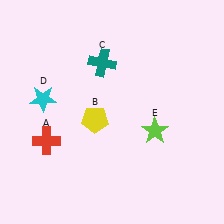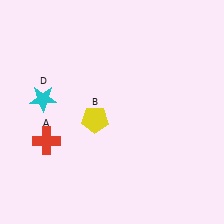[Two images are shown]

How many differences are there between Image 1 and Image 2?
There are 2 differences between the two images.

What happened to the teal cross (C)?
The teal cross (C) was removed in Image 2. It was in the top-left area of Image 1.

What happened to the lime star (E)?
The lime star (E) was removed in Image 2. It was in the bottom-right area of Image 1.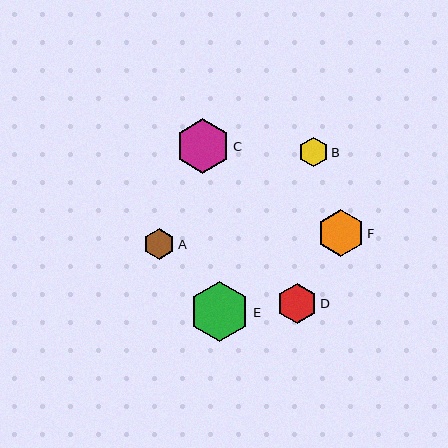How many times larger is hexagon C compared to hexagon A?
Hexagon C is approximately 1.7 times the size of hexagon A.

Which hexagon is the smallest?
Hexagon B is the smallest with a size of approximately 30 pixels.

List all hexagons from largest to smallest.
From largest to smallest: E, C, F, D, A, B.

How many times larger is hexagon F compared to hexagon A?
Hexagon F is approximately 1.5 times the size of hexagon A.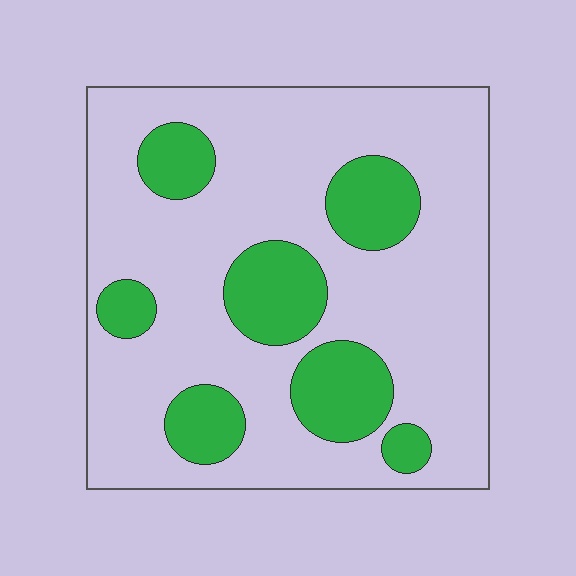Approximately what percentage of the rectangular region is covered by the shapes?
Approximately 25%.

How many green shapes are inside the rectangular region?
7.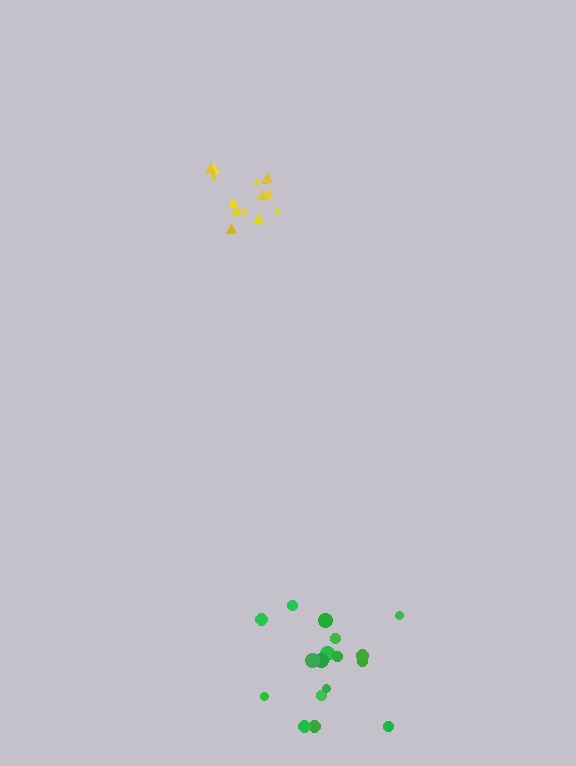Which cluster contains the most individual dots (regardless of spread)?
Green (17).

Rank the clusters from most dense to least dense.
yellow, green.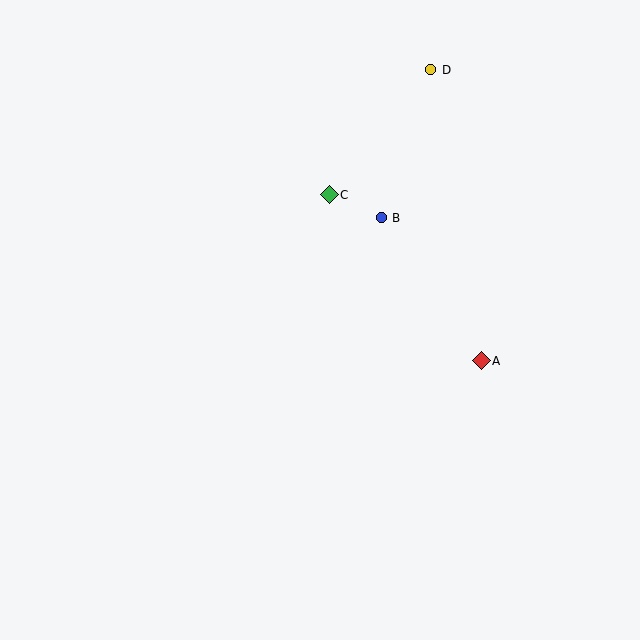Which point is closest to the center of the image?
Point B at (381, 218) is closest to the center.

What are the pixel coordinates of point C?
Point C is at (329, 195).